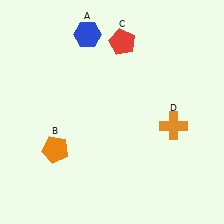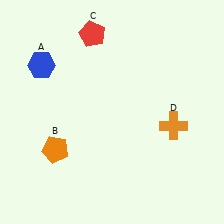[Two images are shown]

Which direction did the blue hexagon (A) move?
The blue hexagon (A) moved left.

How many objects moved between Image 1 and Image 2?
2 objects moved between the two images.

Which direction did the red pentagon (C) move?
The red pentagon (C) moved left.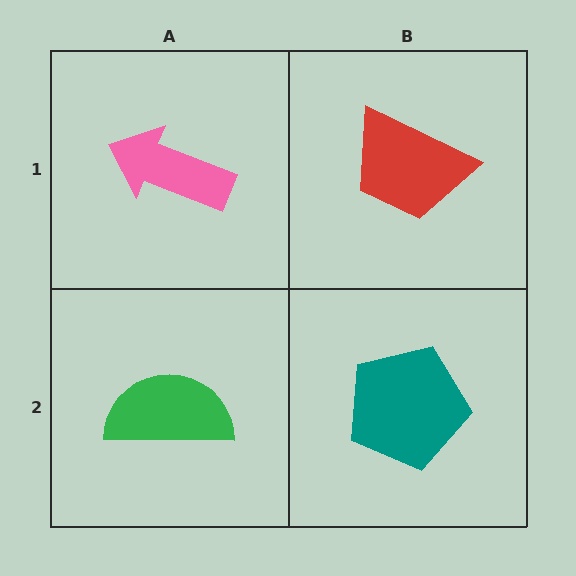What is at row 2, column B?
A teal pentagon.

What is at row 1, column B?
A red trapezoid.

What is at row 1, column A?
A pink arrow.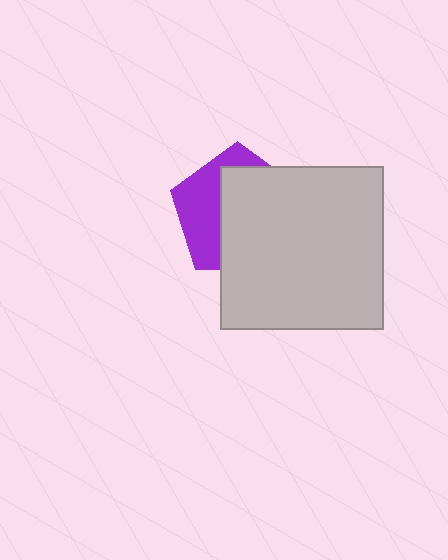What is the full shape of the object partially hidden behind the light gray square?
The partially hidden object is a purple pentagon.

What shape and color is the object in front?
The object in front is a light gray square.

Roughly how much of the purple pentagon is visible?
A small part of it is visible (roughly 38%).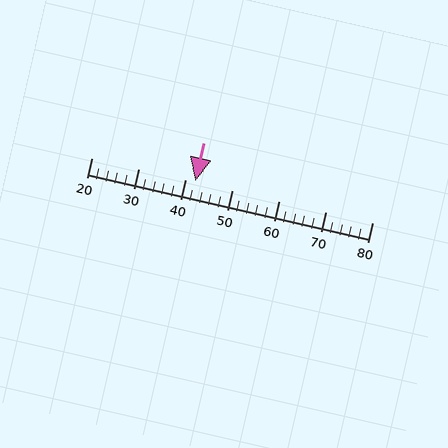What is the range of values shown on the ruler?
The ruler shows values from 20 to 80.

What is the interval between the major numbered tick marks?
The major tick marks are spaced 10 units apart.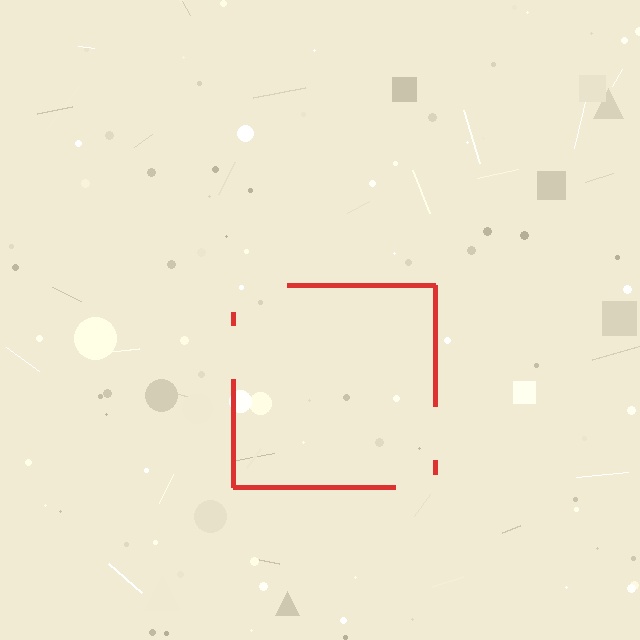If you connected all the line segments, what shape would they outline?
They would outline a square.